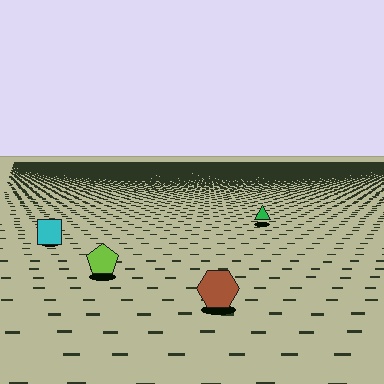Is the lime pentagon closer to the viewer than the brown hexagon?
No. The brown hexagon is closer — you can tell from the texture gradient: the ground texture is coarser near it.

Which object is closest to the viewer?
The brown hexagon is closest. The texture marks near it are larger and more spread out.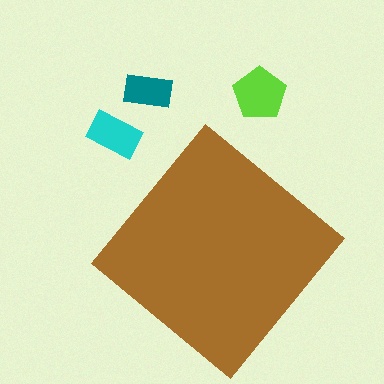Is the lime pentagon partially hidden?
No, the lime pentagon is fully visible.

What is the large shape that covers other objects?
A brown diamond.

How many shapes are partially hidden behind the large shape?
0 shapes are partially hidden.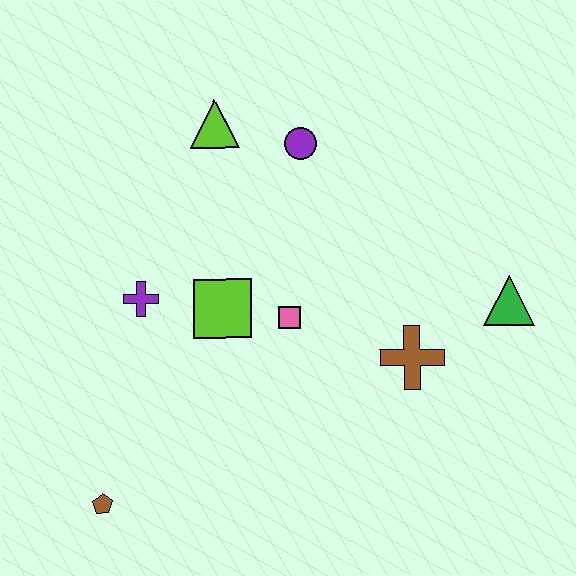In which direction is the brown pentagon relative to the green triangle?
The brown pentagon is to the left of the green triangle.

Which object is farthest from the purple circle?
The brown pentagon is farthest from the purple circle.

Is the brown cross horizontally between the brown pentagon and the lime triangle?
No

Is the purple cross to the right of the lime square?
No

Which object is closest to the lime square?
The pink square is closest to the lime square.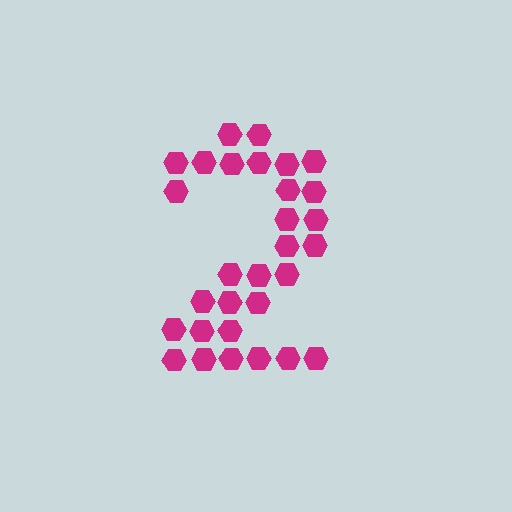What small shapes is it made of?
It is made of small hexagons.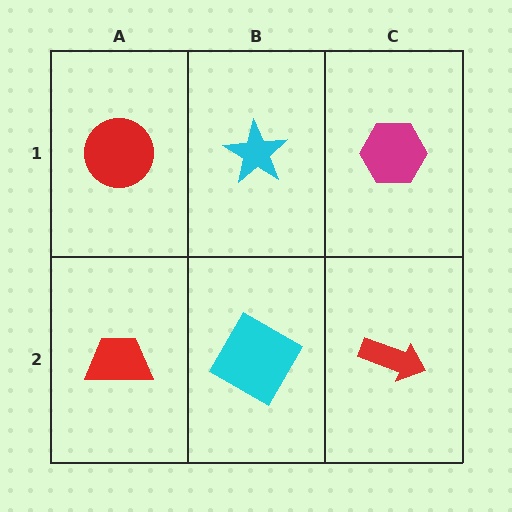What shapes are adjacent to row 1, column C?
A red arrow (row 2, column C), a cyan star (row 1, column B).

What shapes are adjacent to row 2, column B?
A cyan star (row 1, column B), a red trapezoid (row 2, column A), a red arrow (row 2, column C).